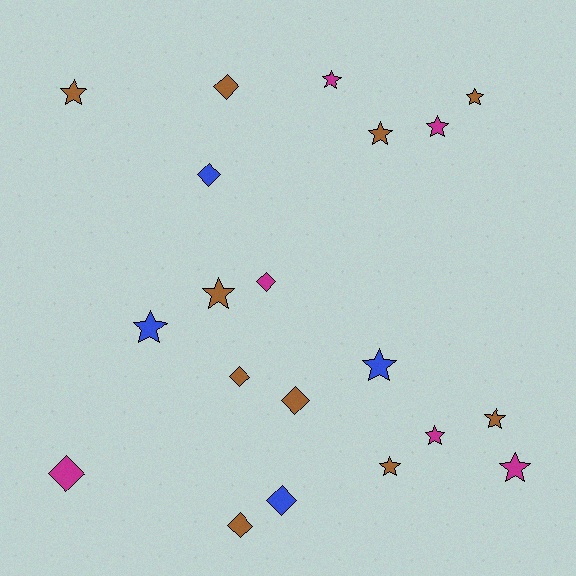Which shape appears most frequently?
Star, with 12 objects.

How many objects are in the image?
There are 20 objects.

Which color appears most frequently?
Brown, with 10 objects.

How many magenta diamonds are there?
There are 2 magenta diamonds.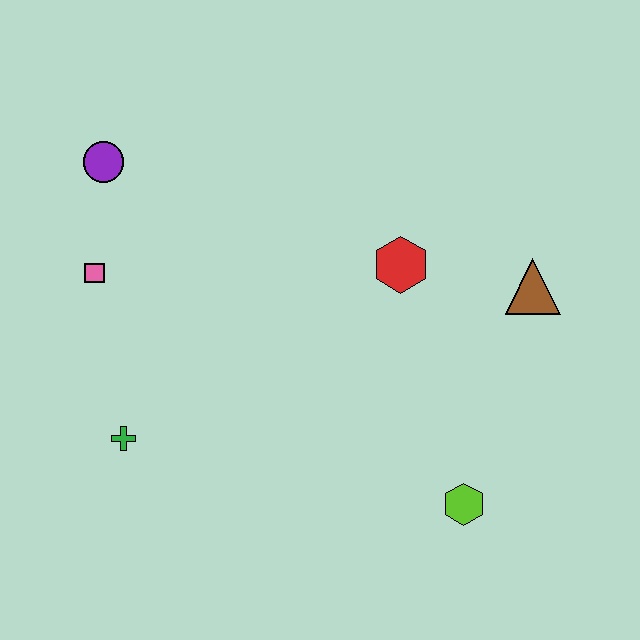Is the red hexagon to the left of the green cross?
No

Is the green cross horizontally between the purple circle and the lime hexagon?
Yes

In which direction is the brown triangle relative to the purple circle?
The brown triangle is to the right of the purple circle.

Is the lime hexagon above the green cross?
No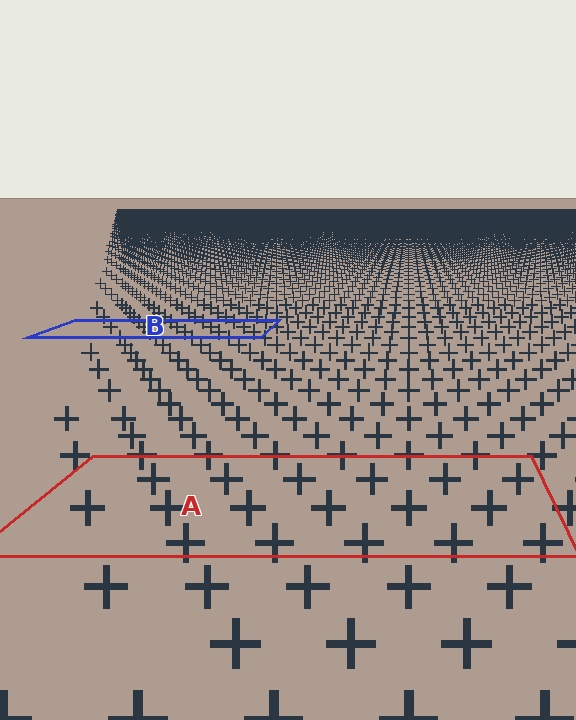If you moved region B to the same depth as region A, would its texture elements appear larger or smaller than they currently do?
They would appear larger. At a closer depth, the same texture elements are projected at a bigger on-screen size.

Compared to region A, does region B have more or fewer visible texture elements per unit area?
Region B has more texture elements per unit area — they are packed more densely because it is farther away.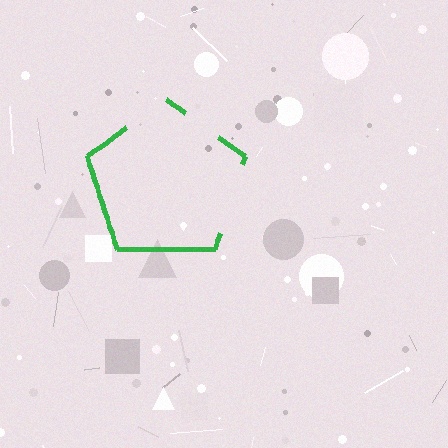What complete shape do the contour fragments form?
The contour fragments form a pentagon.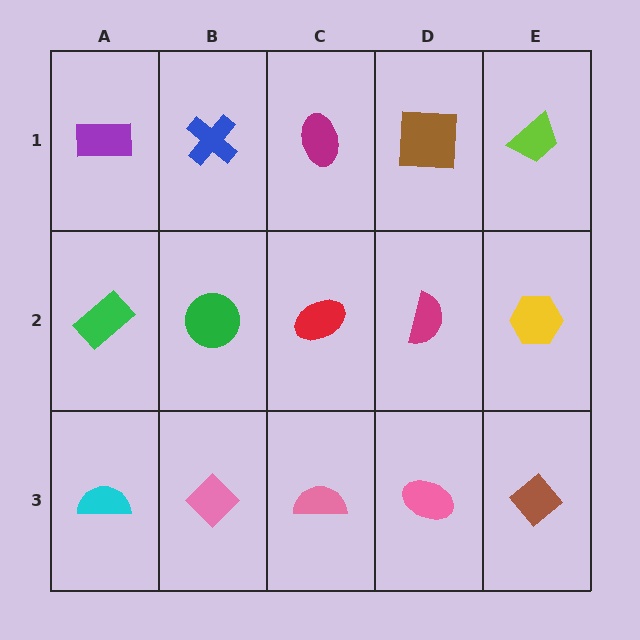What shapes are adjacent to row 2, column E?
A lime trapezoid (row 1, column E), a brown diamond (row 3, column E), a magenta semicircle (row 2, column D).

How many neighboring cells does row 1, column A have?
2.